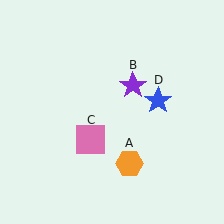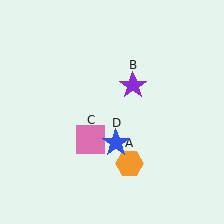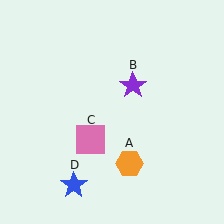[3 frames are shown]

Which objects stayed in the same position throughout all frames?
Orange hexagon (object A) and purple star (object B) and pink square (object C) remained stationary.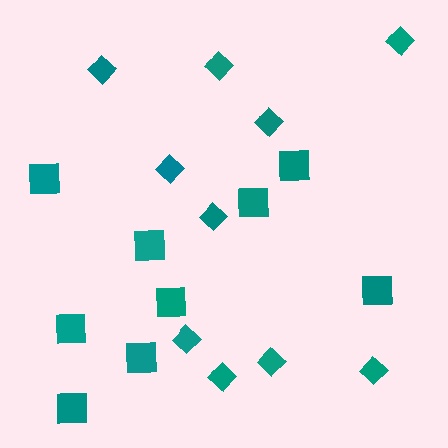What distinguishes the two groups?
There are 2 groups: one group of diamonds (10) and one group of squares (9).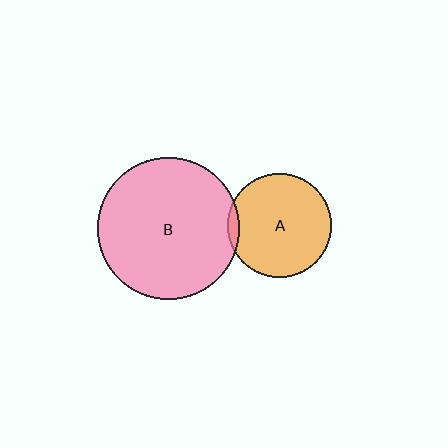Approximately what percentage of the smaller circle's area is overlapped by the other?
Approximately 5%.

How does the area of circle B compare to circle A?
Approximately 1.9 times.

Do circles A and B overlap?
Yes.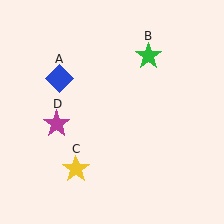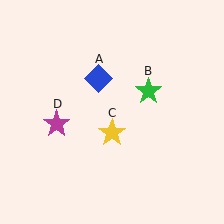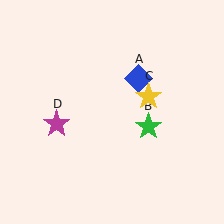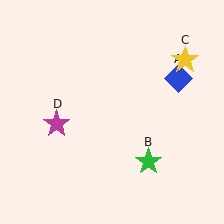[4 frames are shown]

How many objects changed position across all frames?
3 objects changed position: blue diamond (object A), green star (object B), yellow star (object C).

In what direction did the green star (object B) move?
The green star (object B) moved down.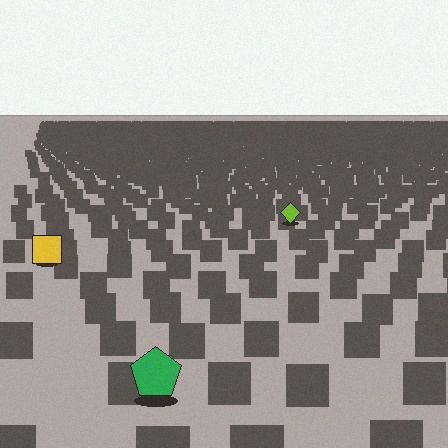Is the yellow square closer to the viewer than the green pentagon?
No. The green pentagon is closer — you can tell from the texture gradient: the ground texture is coarser near it.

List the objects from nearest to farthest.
From nearest to farthest: the green pentagon, the yellow square, the lime diamond.